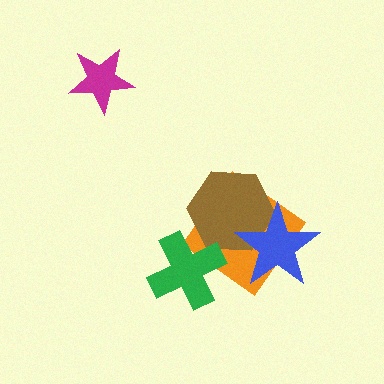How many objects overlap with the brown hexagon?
3 objects overlap with the brown hexagon.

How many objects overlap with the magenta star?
0 objects overlap with the magenta star.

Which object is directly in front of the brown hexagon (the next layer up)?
The blue star is directly in front of the brown hexagon.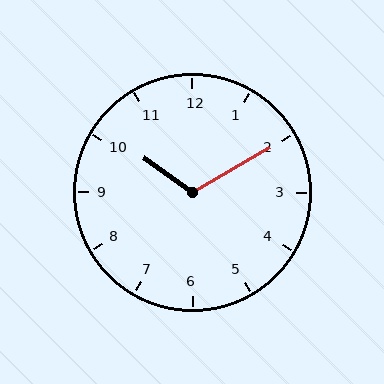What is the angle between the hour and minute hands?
Approximately 115 degrees.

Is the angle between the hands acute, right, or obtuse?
It is obtuse.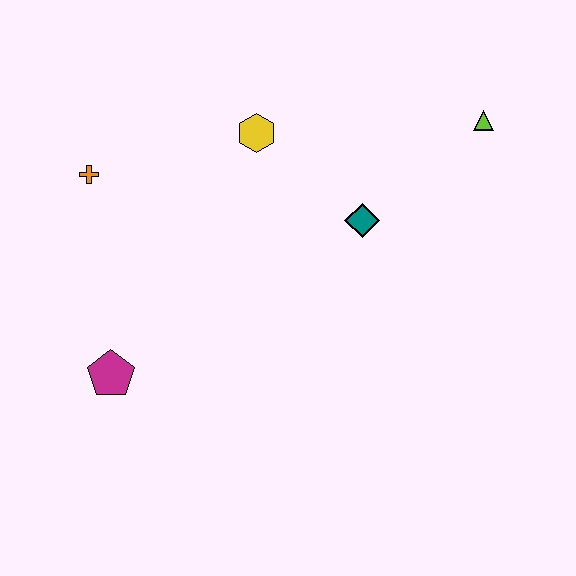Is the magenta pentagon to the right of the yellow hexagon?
No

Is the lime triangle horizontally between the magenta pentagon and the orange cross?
No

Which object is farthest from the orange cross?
The lime triangle is farthest from the orange cross.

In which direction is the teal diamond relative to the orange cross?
The teal diamond is to the right of the orange cross.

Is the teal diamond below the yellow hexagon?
Yes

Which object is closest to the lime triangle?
The teal diamond is closest to the lime triangle.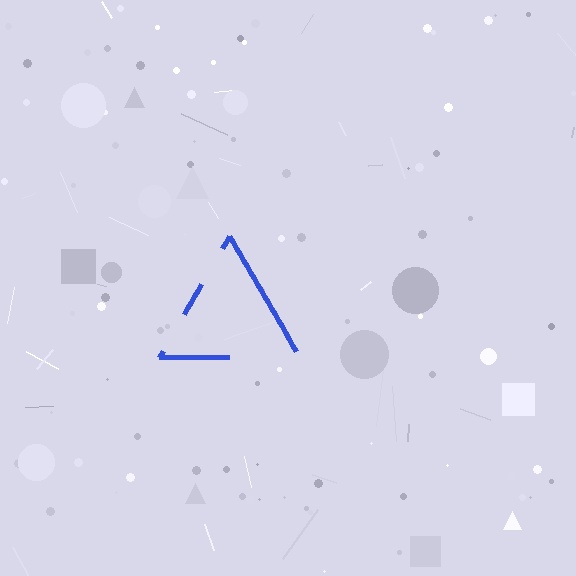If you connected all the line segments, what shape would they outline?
They would outline a triangle.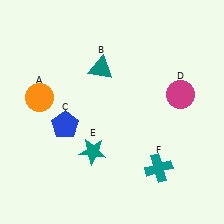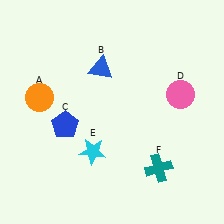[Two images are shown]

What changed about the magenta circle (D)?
In Image 1, D is magenta. In Image 2, it changed to pink.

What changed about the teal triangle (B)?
In Image 1, B is teal. In Image 2, it changed to blue.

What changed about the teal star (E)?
In Image 1, E is teal. In Image 2, it changed to cyan.